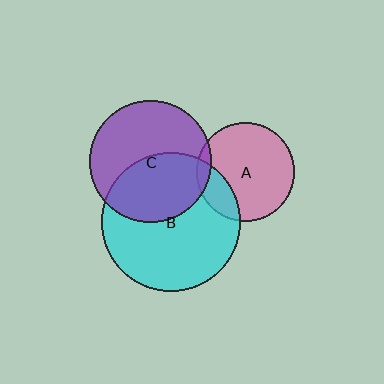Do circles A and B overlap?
Yes.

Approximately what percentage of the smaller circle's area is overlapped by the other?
Approximately 20%.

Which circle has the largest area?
Circle B (cyan).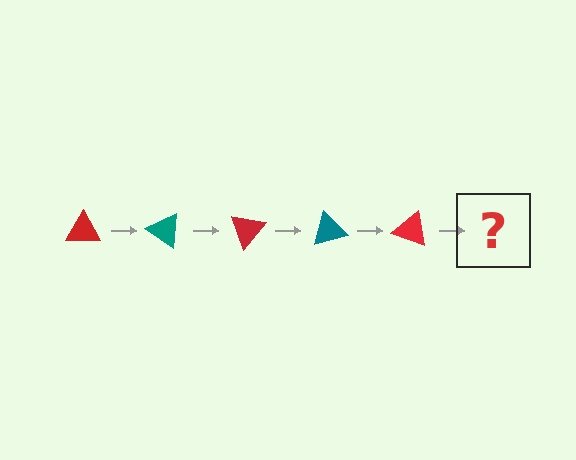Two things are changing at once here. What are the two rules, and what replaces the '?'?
The two rules are that it rotates 35 degrees each step and the color cycles through red and teal. The '?' should be a teal triangle, rotated 175 degrees from the start.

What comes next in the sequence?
The next element should be a teal triangle, rotated 175 degrees from the start.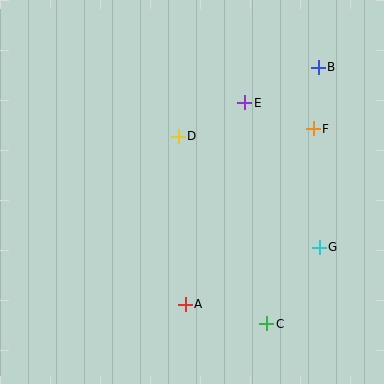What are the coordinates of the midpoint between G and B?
The midpoint between G and B is at (319, 157).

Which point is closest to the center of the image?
Point D at (178, 136) is closest to the center.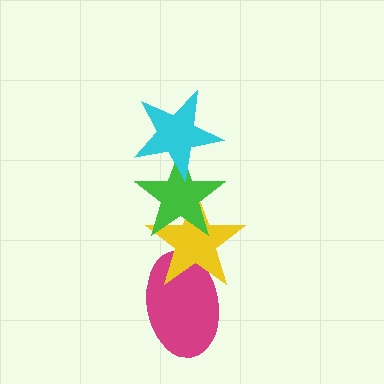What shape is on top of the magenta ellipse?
The yellow star is on top of the magenta ellipse.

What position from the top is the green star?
The green star is 2nd from the top.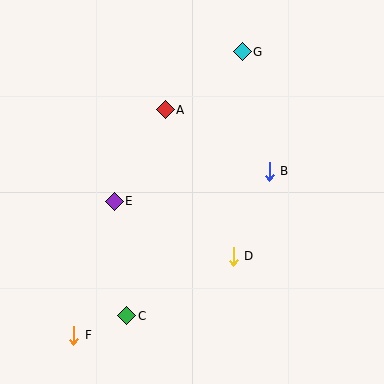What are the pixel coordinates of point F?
Point F is at (74, 335).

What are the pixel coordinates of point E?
Point E is at (114, 201).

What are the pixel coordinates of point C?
Point C is at (127, 316).